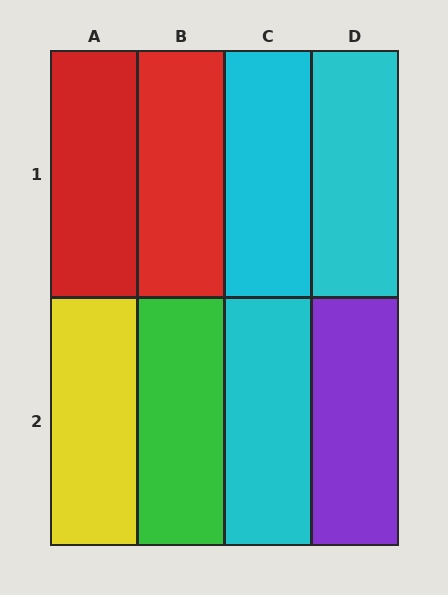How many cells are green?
1 cell is green.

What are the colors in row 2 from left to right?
Yellow, green, cyan, purple.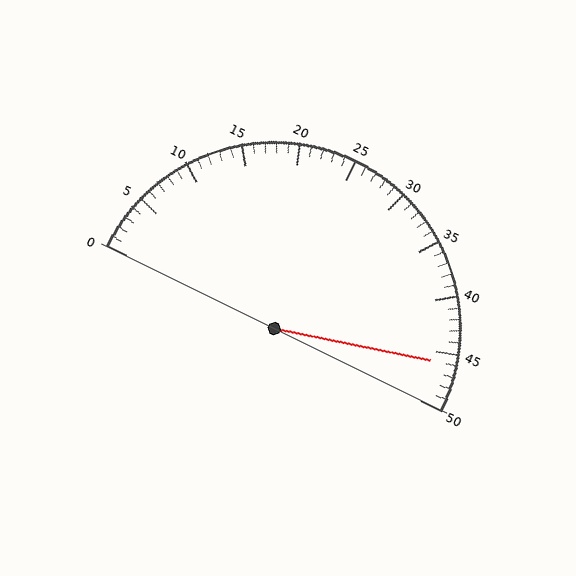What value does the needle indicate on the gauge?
The needle indicates approximately 46.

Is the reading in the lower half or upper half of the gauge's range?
The reading is in the upper half of the range (0 to 50).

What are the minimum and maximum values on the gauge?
The gauge ranges from 0 to 50.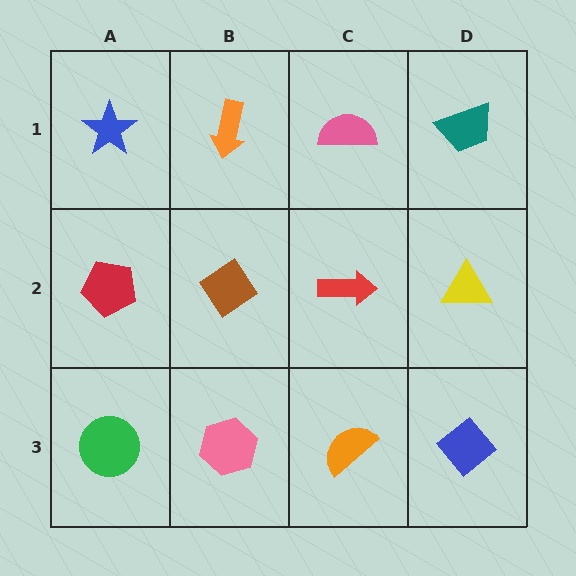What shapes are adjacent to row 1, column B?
A brown diamond (row 2, column B), a blue star (row 1, column A), a pink semicircle (row 1, column C).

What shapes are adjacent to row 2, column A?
A blue star (row 1, column A), a green circle (row 3, column A), a brown diamond (row 2, column B).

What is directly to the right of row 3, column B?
An orange semicircle.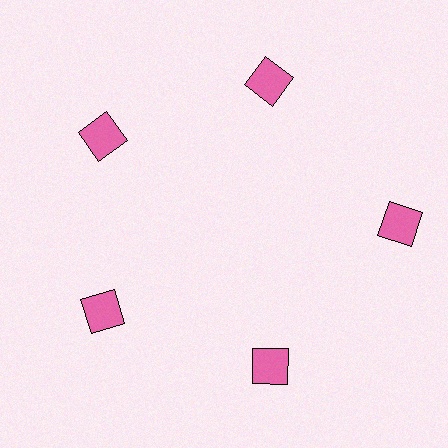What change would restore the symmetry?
The symmetry would be restored by moving it inward, back onto the ring so that all 5 squares sit at equal angles and equal distance from the center.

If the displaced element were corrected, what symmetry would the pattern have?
It would have 5-fold rotational symmetry — the pattern would map onto itself every 72 degrees.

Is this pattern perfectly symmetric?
No. The 5 pink squares are arranged in a ring, but one element near the 3 o'clock position is pushed outward from the center, breaking the 5-fold rotational symmetry.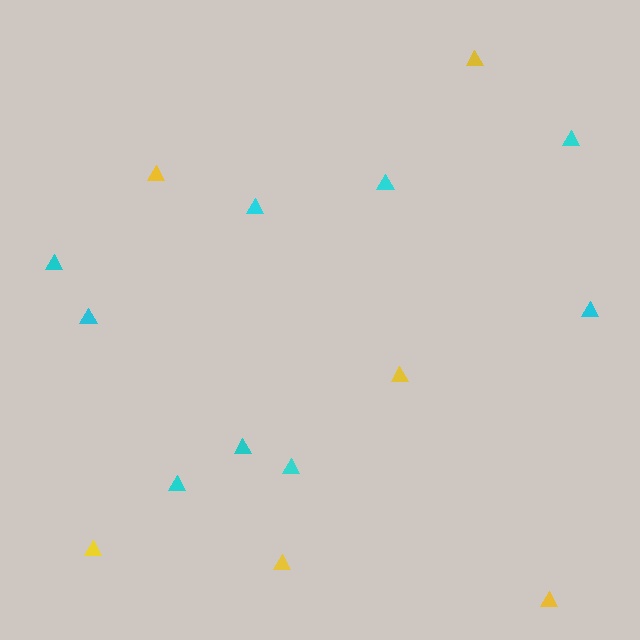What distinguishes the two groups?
There are 2 groups: one group of cyan triangles (9) and one group of yellow triangles (6).